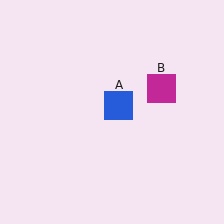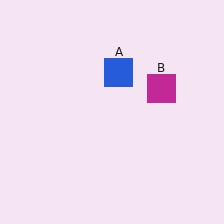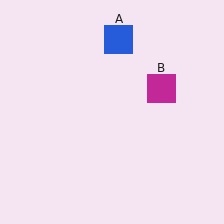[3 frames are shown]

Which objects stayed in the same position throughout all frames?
Magenta square (object B) remained stationary.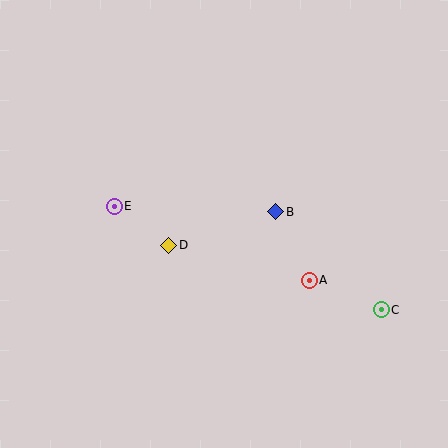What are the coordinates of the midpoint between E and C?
The midpoint between E and C is at (248, 258).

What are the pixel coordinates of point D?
Point D is at (169, 245).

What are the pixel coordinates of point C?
Point C is at (381, 310).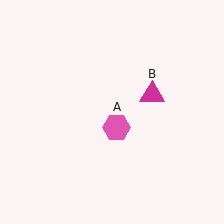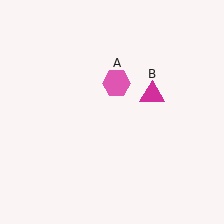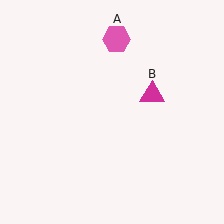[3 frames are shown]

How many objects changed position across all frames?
1 object changed position: pink hexagon (object A).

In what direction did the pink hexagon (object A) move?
The pink hexagon (object A) moved up.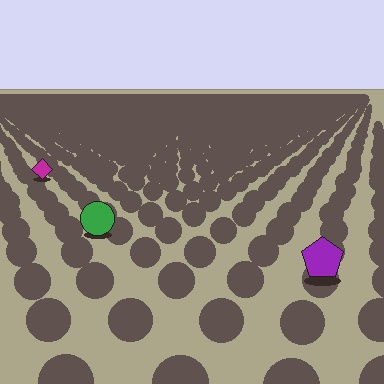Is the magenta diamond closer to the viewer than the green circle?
No. The green circle is closer — you can tell from the texture gradient: the ground texture is coarser near it.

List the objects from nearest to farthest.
From nearest to farthest: the purple pentagon, the green circle, the magenta diamond.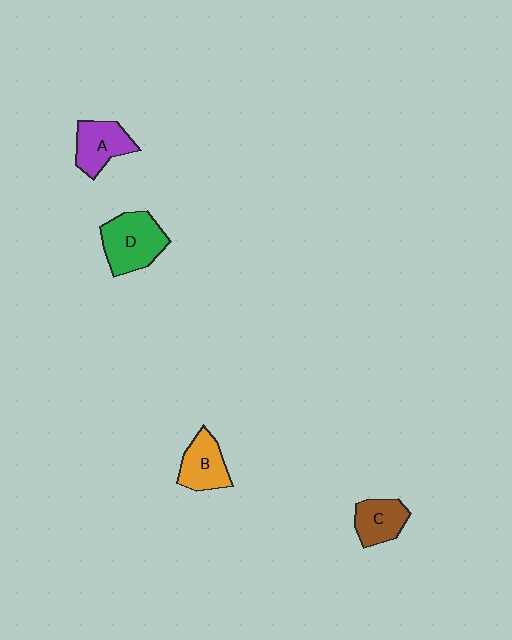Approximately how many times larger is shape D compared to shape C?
Approximately 1.5 times.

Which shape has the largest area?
Shape D (green).